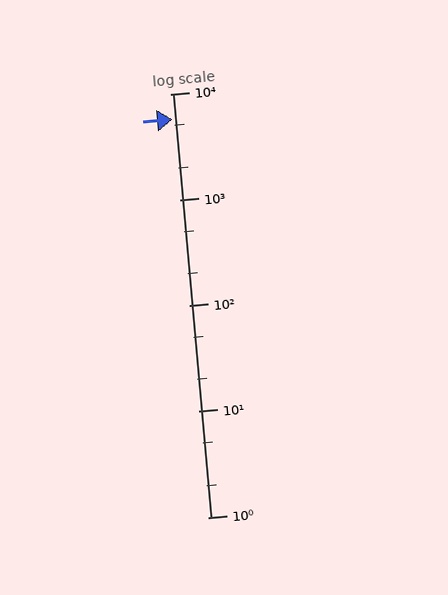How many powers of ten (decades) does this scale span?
The scale spans 4 decades, from 1 to 10000.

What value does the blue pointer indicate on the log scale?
The pointer indicates approximately 5800.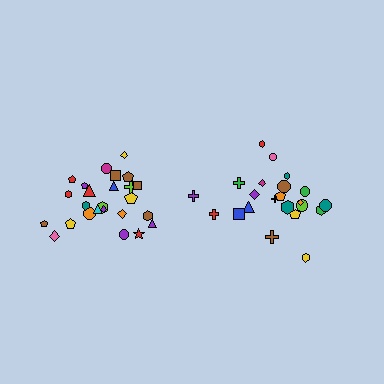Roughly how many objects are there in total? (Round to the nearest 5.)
Roughly 45 objects in total.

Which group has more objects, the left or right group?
The left group.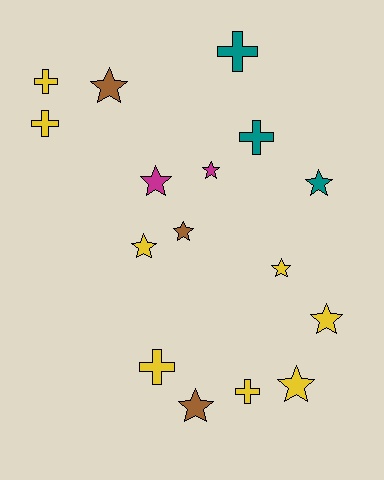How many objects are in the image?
There are 16 objects.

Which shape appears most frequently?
Star, with 10 objects.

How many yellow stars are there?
There are 4 yellow stars.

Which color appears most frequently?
Yellow, with 8 objects.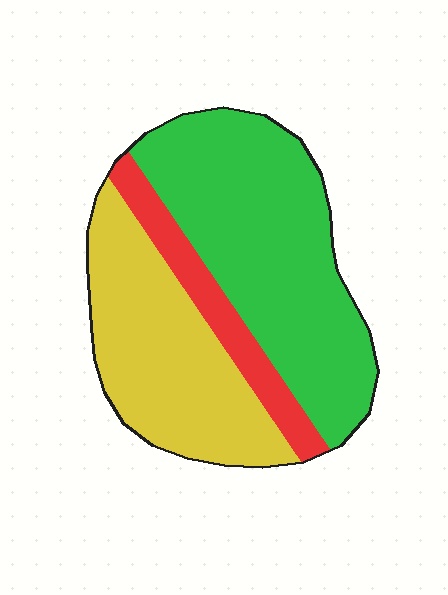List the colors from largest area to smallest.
From largest to smallest: green, yellow, red.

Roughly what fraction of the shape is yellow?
Yellow covers 36% of the shape.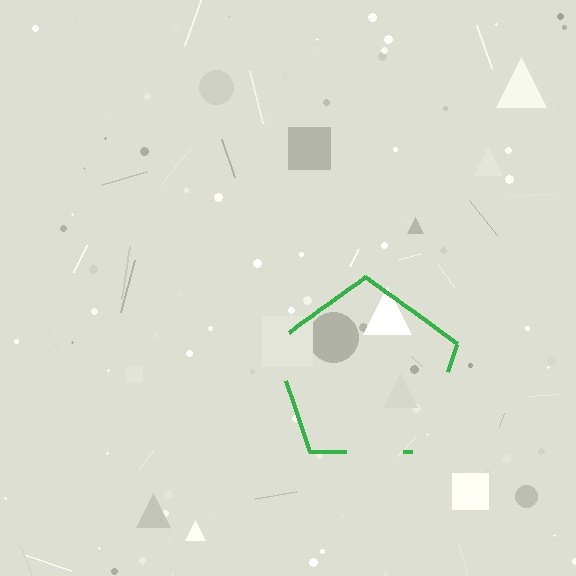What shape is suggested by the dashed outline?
The dashed outline suggests a pentagon.